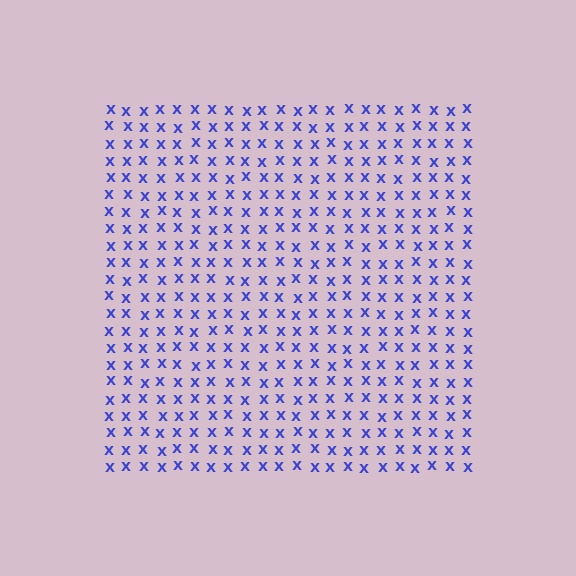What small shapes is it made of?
It is made of small letter X's.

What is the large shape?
The large shape is a square.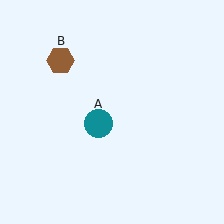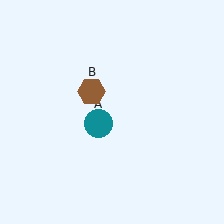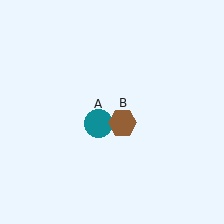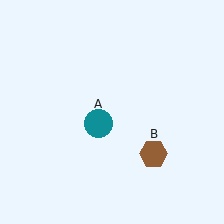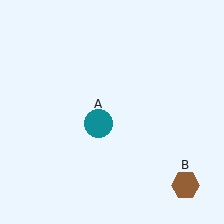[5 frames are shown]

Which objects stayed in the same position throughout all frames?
Teal circle (object A) remained stationary.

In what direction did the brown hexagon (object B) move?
The brown hexagon (object B) moved down and to the right.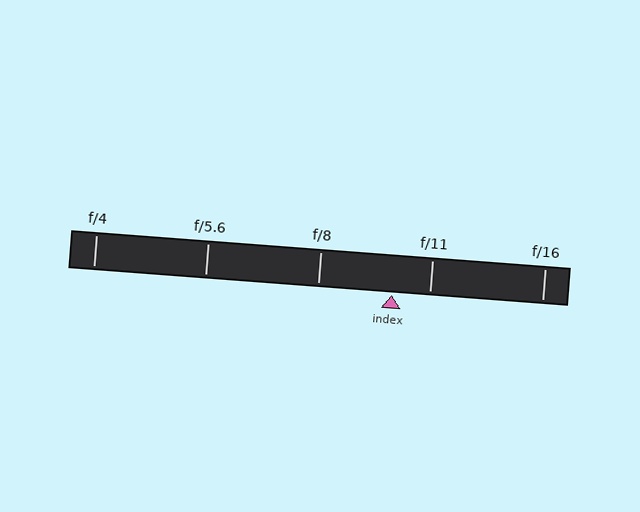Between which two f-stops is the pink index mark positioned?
The index mark is between f/8 and f/11.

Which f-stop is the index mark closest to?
The index mark is closest to f/11.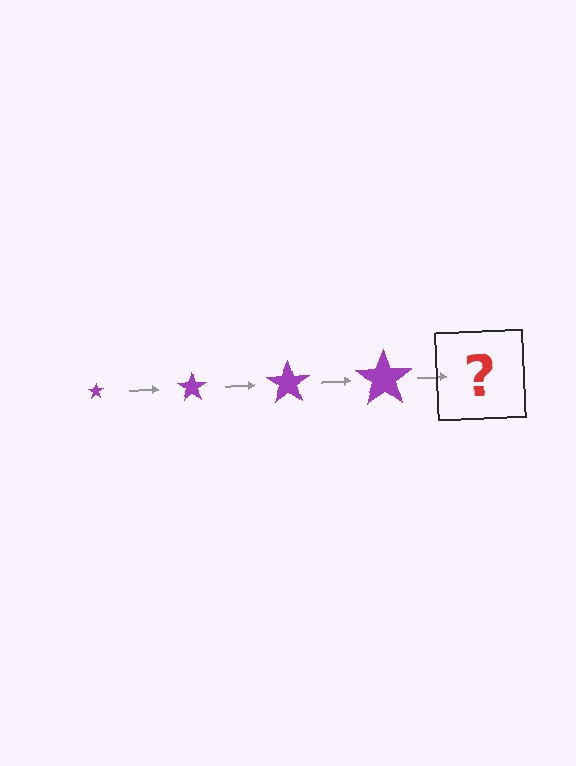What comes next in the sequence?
The next element should be a purple star, larger than the previous one.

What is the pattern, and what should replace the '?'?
The pattern is that the star gets progressively larger each step. The '?' should be a purple star, larger than the previous one.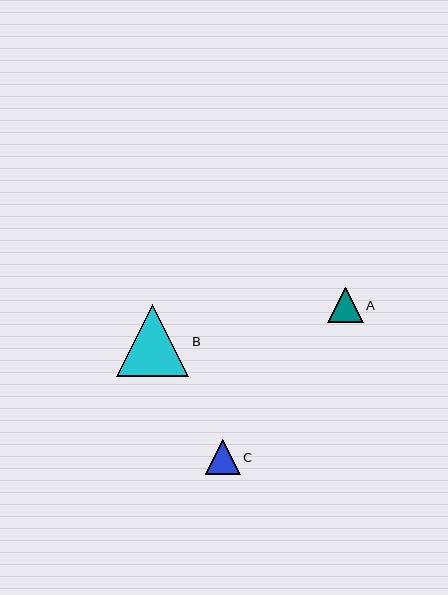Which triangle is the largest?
Triangle B is the largest with a size of approximately 72 pixels.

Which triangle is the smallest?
Triangle C is the smallest with a size of approximately 35 pixels.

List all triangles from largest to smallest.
From largest to smallest: B, A, C.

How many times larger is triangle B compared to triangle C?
Triangle B is approximately 2.1 times the size of triangle C.